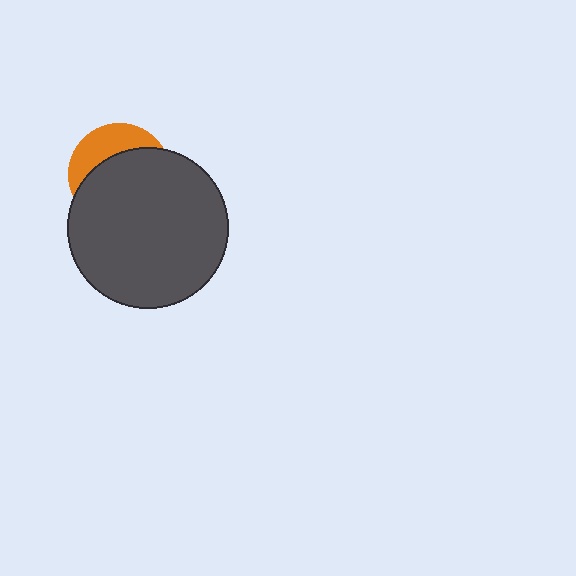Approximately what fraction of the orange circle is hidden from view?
Roughly 68% of the orange circle is hidden behind the dark gray circle.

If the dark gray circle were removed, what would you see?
You would see the complete orange circle.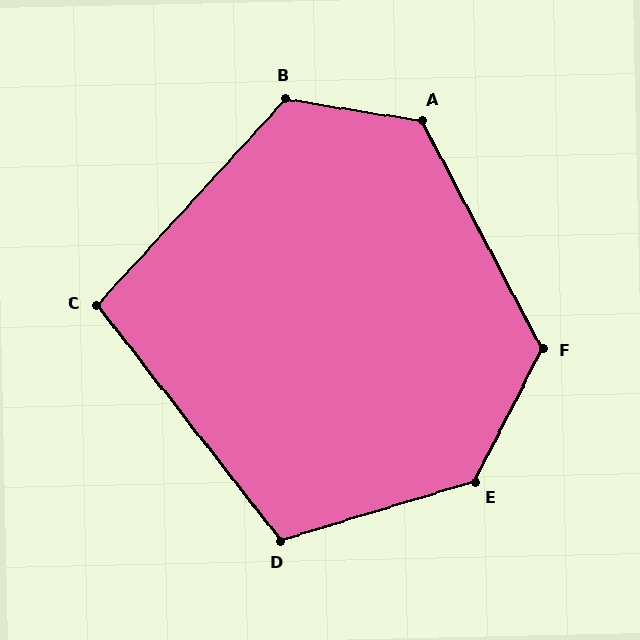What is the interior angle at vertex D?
Approximately 111 degrees (obtuse).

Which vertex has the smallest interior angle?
C, at approximately 99 degrees.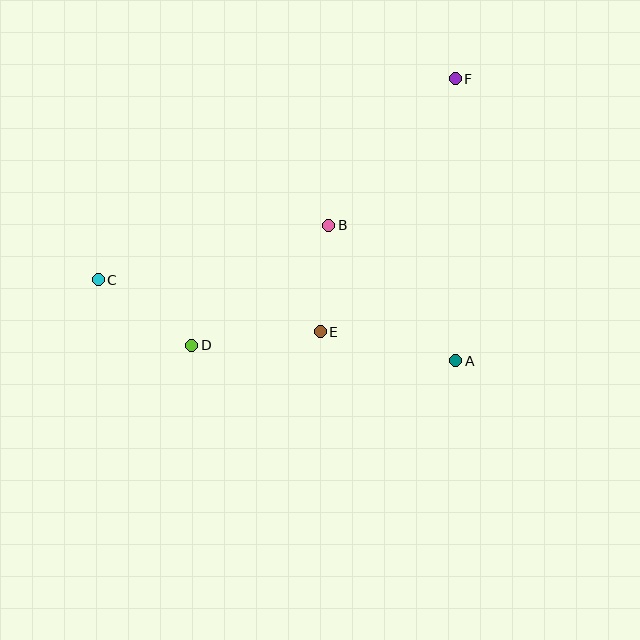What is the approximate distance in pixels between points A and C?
The distance between A and C is approximately 367 pixels.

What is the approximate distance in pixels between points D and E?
The distance between D and E is approximately 129 pixels.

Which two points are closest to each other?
Points B and E are closest to each other.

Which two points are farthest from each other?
Points C and F are farthest from each other.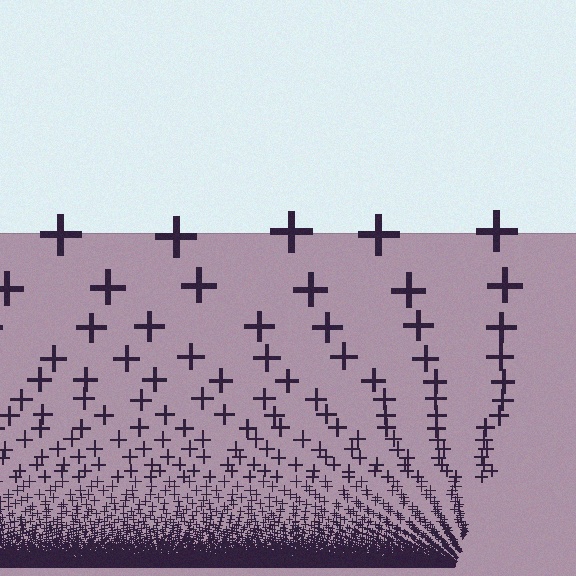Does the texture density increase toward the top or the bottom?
Density increases toward the bottom.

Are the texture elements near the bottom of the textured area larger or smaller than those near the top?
Smaller. The gradient is inverted — elements near the bottom are smaller and denser.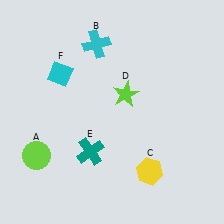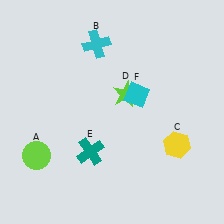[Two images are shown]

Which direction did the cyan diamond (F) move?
The cyan diamond (F) moved right.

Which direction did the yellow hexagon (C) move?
The yellow hexagon (C) moved right.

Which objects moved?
The objects that moved are: the yellow hexagon (C), the cyan diamond (F).